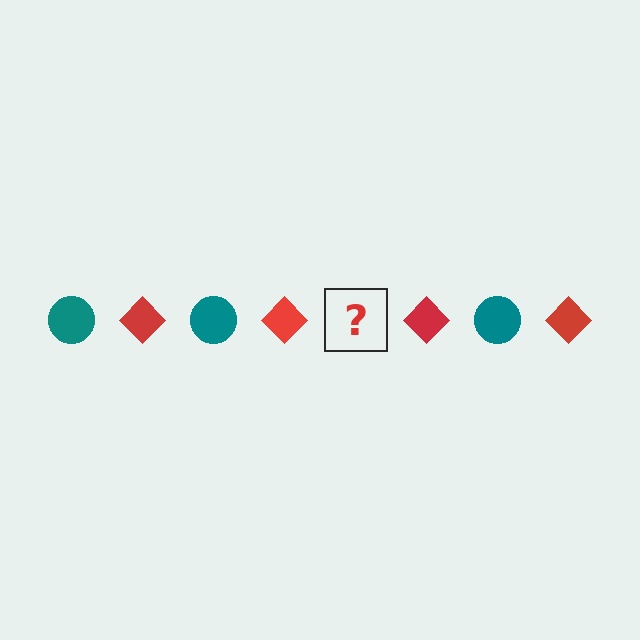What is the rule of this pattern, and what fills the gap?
The rule is that the pattern alternates between teal circle and red diamond. The gap should be filled with a teal circle.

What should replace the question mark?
The question mark should be replaced with a teal circle.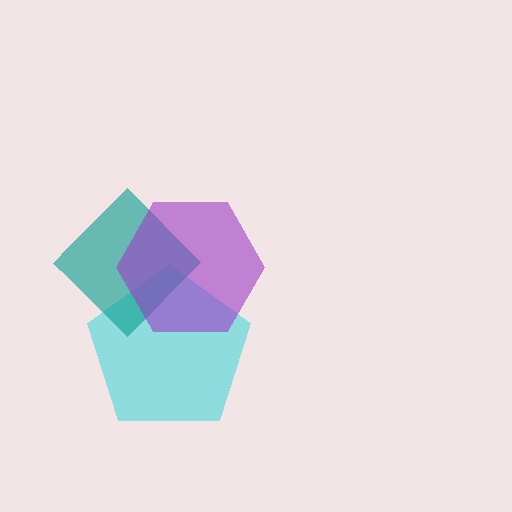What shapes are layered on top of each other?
The layered shapes are: a cyan pentagon, a teal diamond, a purple hexagon.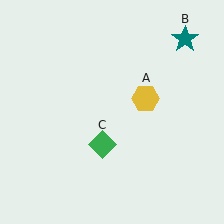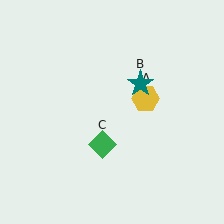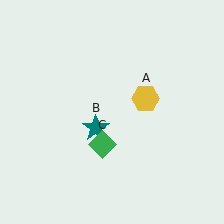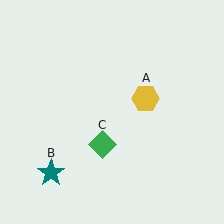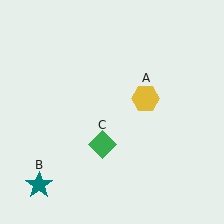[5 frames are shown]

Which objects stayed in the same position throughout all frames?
Yellow hexagon (object A) and green diamond (object C) remained stationary.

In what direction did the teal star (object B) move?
The teal star (object B) moved down and to the left.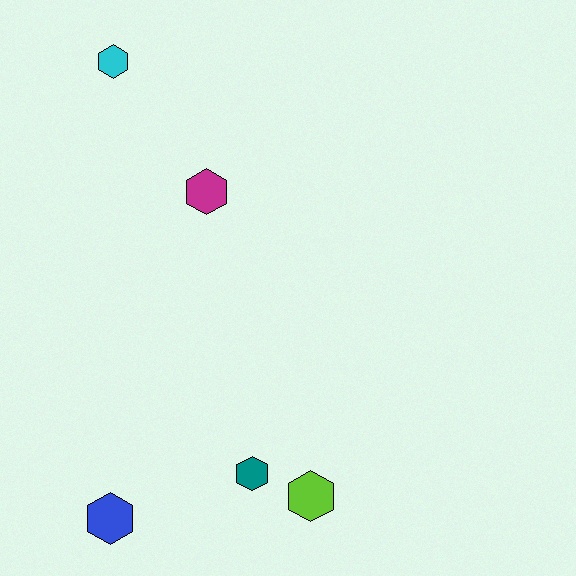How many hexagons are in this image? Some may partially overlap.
There are 5 hexagons.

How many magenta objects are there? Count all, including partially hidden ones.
There is 1 magenta object.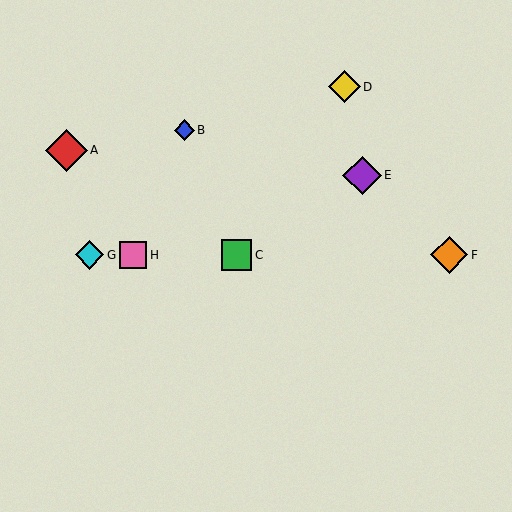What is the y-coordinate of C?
Object C is at y≈255.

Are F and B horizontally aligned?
No, F is at y≈255 and B is at y≈130.